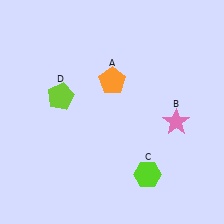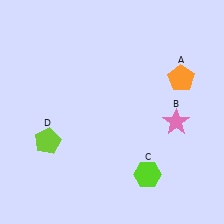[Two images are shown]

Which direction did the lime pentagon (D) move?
The lime pentagon (D) moved down.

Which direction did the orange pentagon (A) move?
The orange pentagon (A) moved right.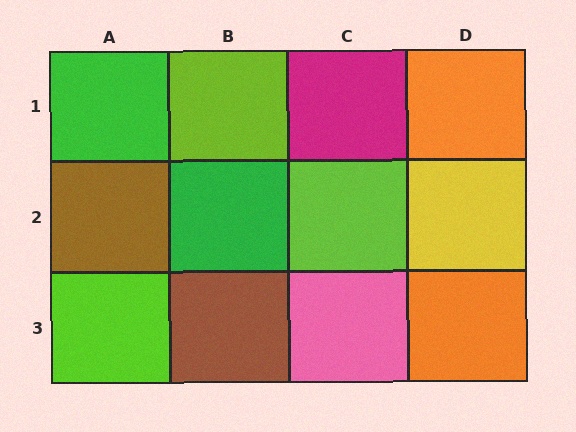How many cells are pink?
1 cell is pink.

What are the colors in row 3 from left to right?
Lime, brown, pink, orange.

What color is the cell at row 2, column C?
Lime.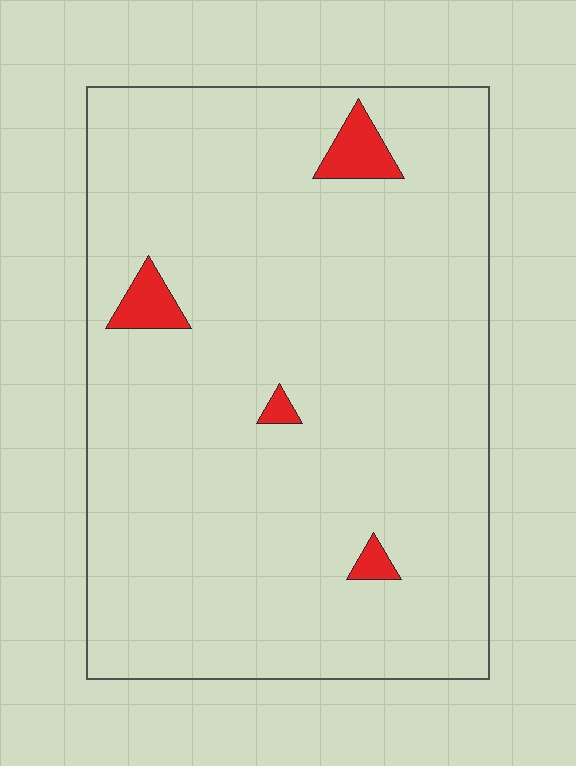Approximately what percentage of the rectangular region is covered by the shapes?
Approximately 5%.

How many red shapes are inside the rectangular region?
4.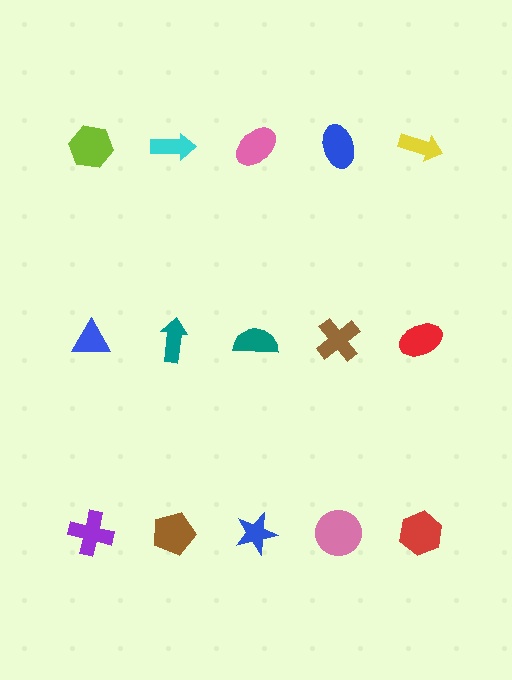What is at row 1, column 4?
A blue ellipse.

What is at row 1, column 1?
A lime hexagon.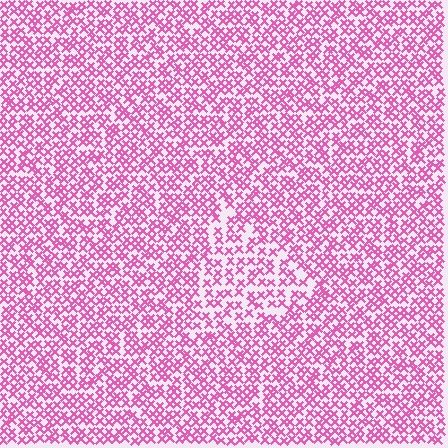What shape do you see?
I see a triangle.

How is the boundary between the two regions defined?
The boundary is defined by a change in element density (approximately 1.5x ratio). All elements are the same color, size, and shape.